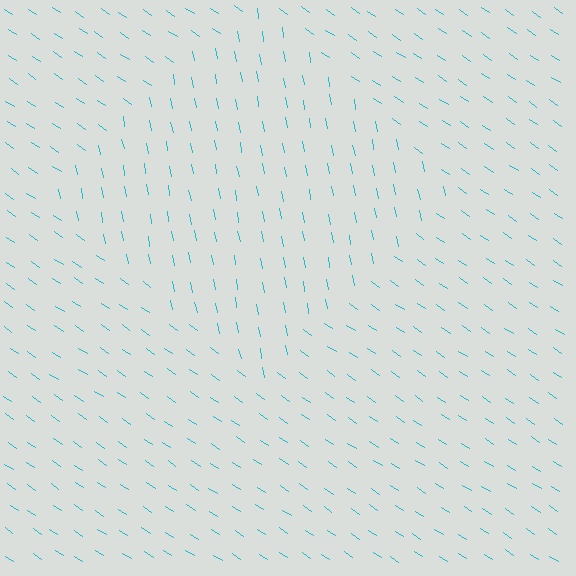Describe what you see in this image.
The image is filled with small cyan line segments. A diamond region in the image has lines oriented differently from the surrounding lines, creating a visible texture boundary.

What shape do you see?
I see a diamond.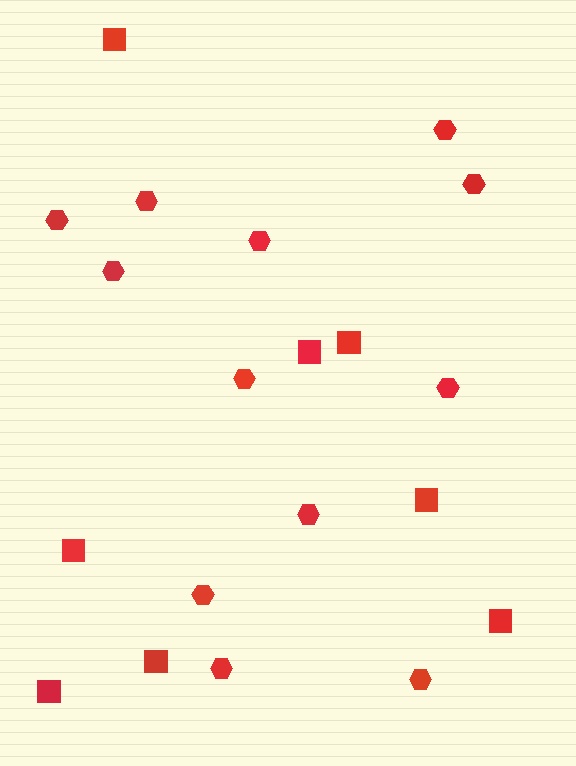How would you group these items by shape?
There are 2 groups: one group of hexagons (12) and one group of squares (8).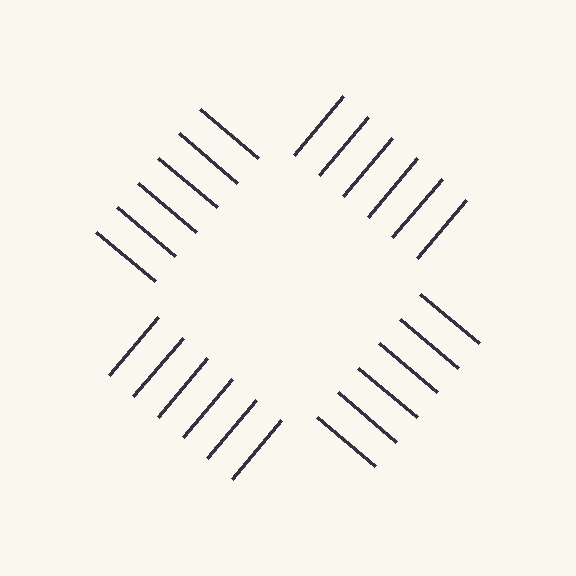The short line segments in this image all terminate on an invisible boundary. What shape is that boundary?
An illusory square — the line segments terminate on its edges but no continuous stroke is drawn.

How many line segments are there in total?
24 — 6 along each of the 4 edges.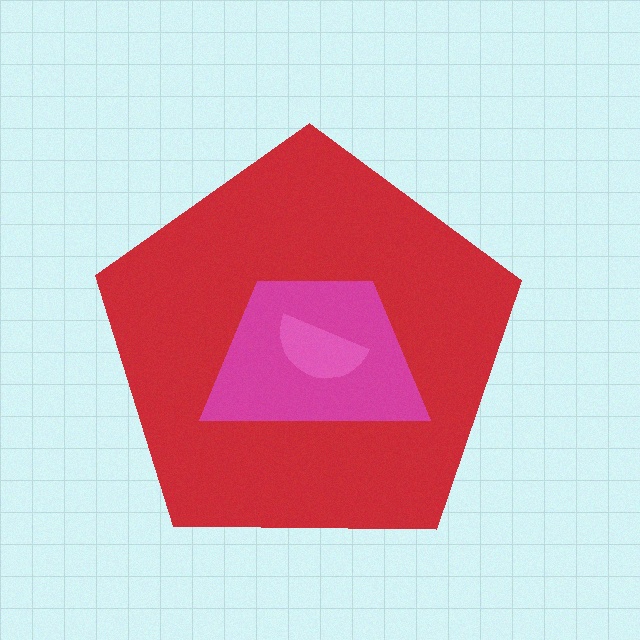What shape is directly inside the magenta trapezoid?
The pink semicircle.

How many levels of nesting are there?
3.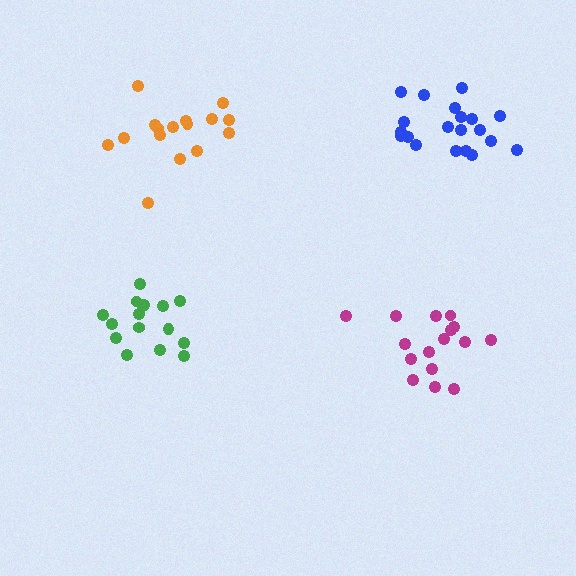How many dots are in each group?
Group 1: 16 dots, Group 2: 16 dots, Group 3: 16 dots, Group 4: 20 dots (68 total).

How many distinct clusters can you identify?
There are 4 distinct clusters.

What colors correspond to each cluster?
The clusters are colored: magenta, green, orange, blue.